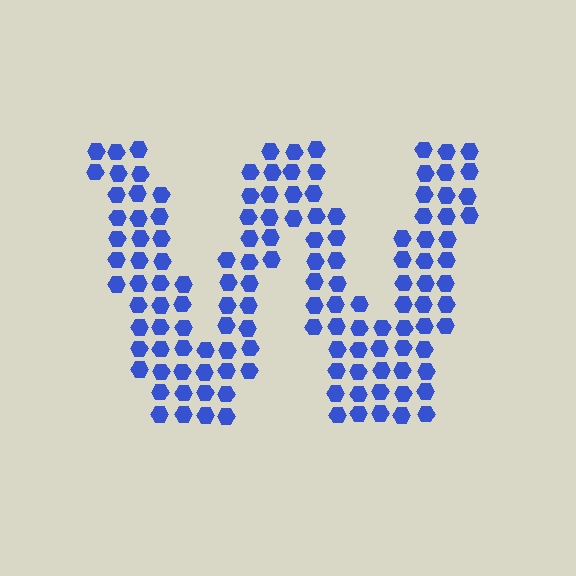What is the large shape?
The large shape is the letter W.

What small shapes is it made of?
It is made of small hexagons.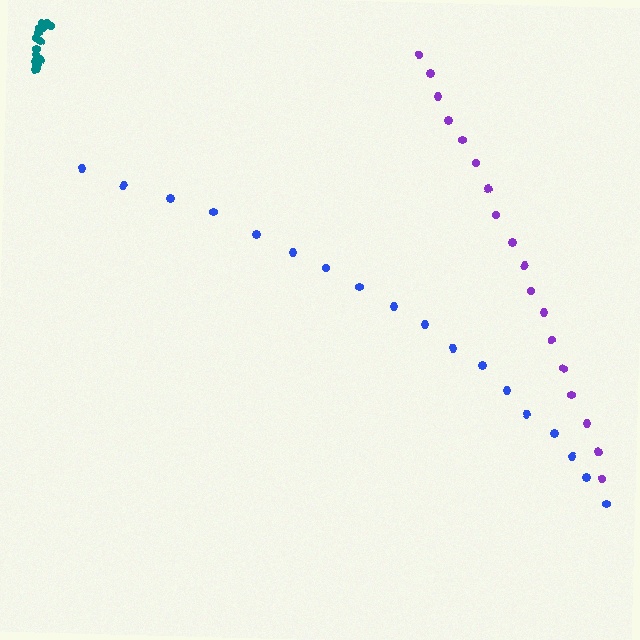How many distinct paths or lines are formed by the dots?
There are 3 distinct paths.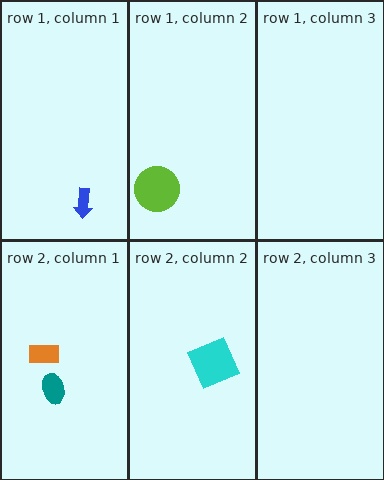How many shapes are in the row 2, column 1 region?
2.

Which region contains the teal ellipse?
The row 2, column 1 region.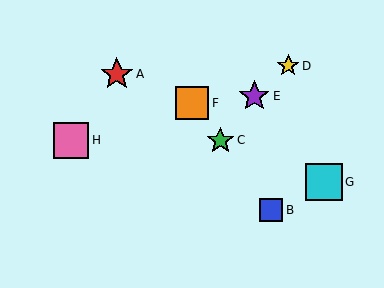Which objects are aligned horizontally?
Objects C, H are aligned horizontally.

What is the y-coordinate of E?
Object E is at y≈96.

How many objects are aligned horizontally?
2 objects (C, H) are aligned horizontally.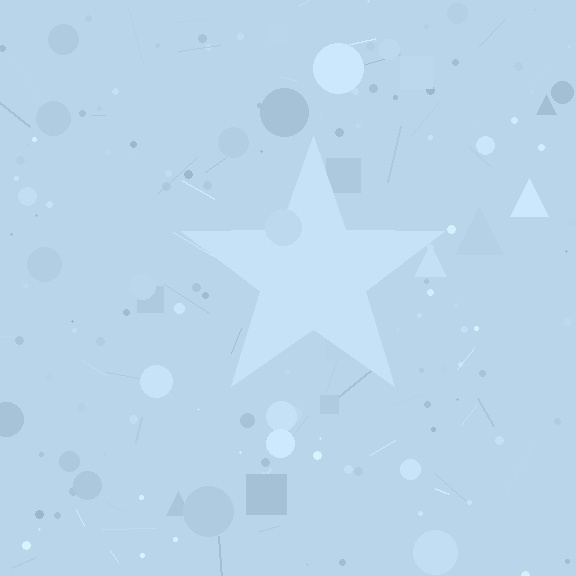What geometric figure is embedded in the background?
A star is embedded in the background.